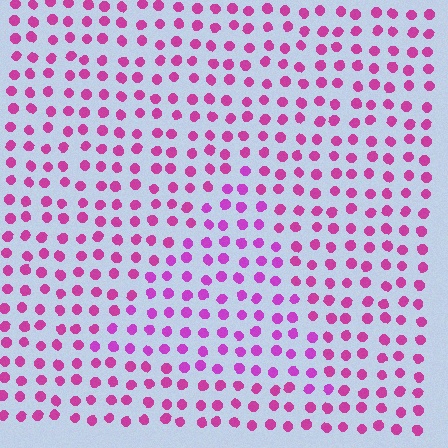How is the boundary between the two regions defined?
The boundary is defined purely by a slight shift in hue (about 19 degrees). Spacing, size, and orientation are identical on both sides.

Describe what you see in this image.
The image is filled with small magenta elements in a uniform arrangement. A triangle-shaped region is visible where the elements are tinted to a slightly different hue, forming a subtle color boundary.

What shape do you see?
I see a triangle.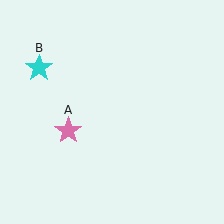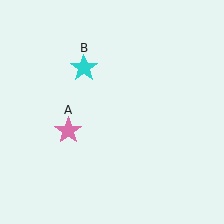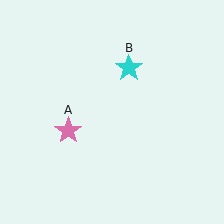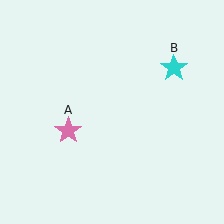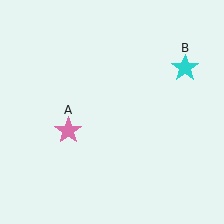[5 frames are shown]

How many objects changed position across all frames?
1 object changed position: cyan star (object B).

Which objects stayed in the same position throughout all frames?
Pink star (object A) remained stationary.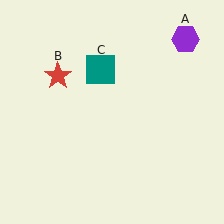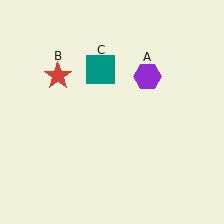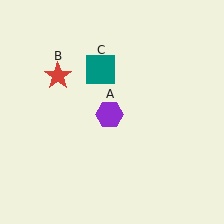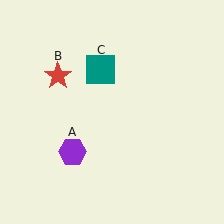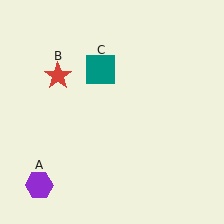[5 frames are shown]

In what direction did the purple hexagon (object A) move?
The purple hexagon (object A) moved down and to the left.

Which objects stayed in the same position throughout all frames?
Red star (object B) and teal square (object C) remained stationary.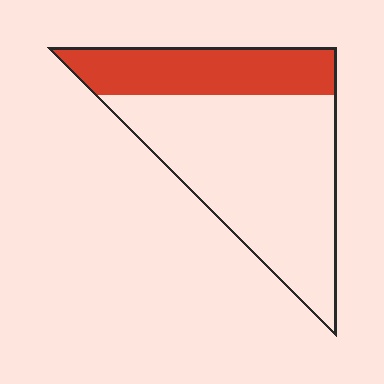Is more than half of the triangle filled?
No.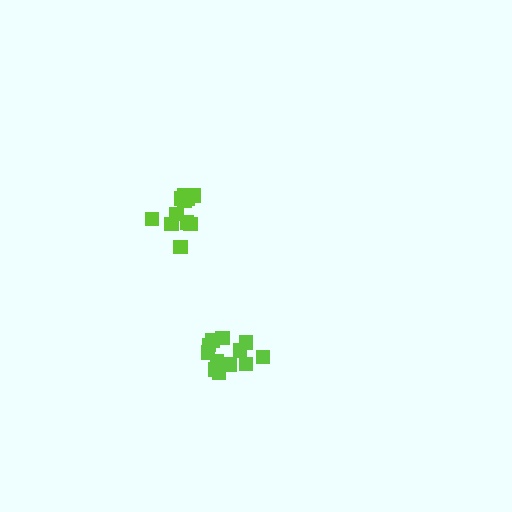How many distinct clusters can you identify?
There are 2 distinct clusters.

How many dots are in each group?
Group 1: 12 dots, Group 2: 12 dots (24 total).